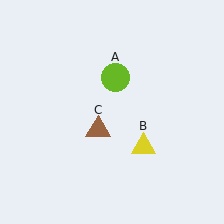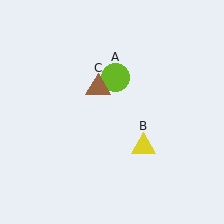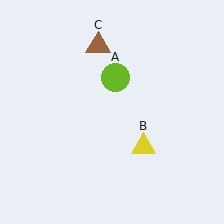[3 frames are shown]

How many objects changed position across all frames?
1 object changed position: brown triangle (object C).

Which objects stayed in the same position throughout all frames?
Lime circle (object A) and yellow triangle (object B) remained stationary.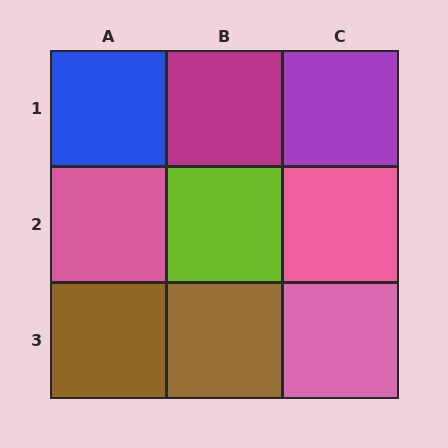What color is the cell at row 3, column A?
Brown.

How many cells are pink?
3 cells are pink.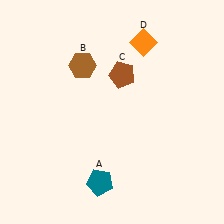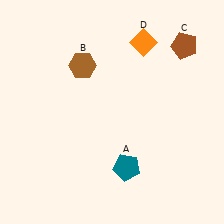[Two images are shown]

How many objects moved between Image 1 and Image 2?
2 objects moved between the two images.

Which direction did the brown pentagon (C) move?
The brown pentagon (C) moved right.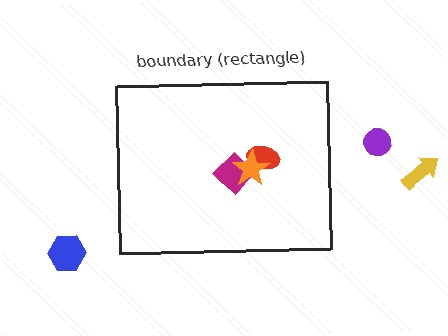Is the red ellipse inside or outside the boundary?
Inside.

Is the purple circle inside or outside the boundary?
Outside.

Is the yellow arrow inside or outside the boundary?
Outside.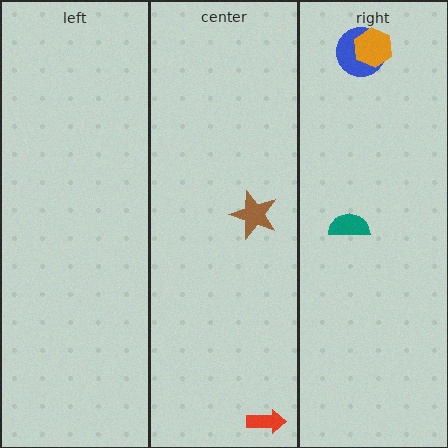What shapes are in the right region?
The blue circle, the orange hexagon, the teal semicircle.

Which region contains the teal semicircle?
The right region.